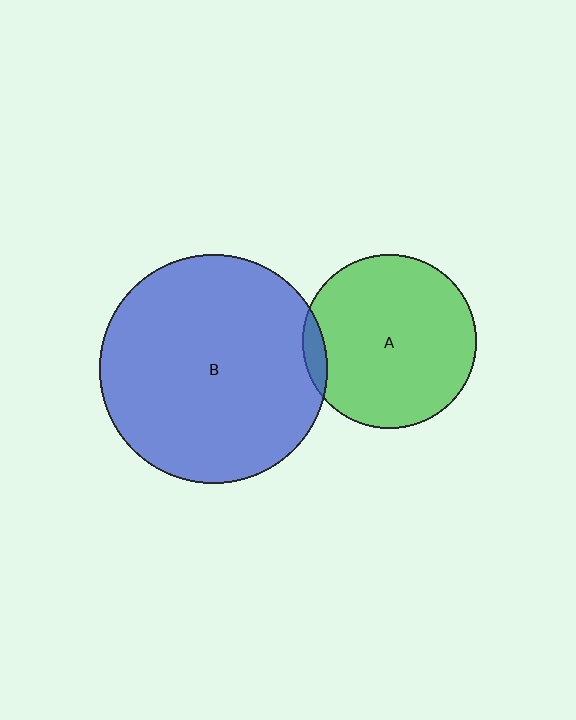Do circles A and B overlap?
Yes.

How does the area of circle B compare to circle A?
Approximately 1.7 times.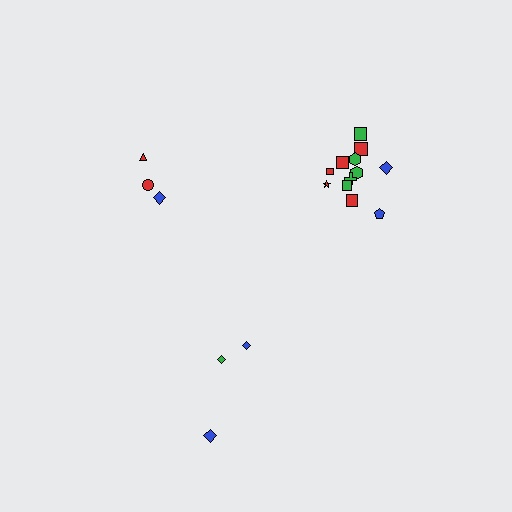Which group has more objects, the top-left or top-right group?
The top-right group.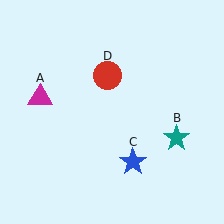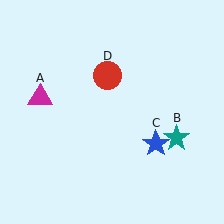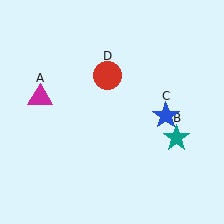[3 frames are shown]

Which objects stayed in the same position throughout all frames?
Magenta triangle (object A) and teal star (object B) and red circle (object D) remained stationary.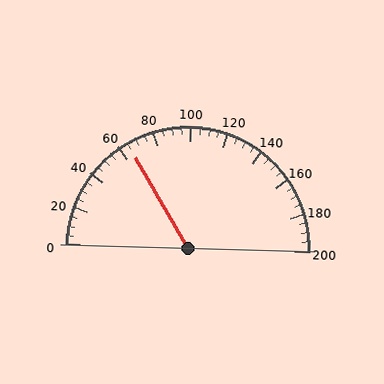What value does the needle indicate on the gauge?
The needle indicates approximately 65.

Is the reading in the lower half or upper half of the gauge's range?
The reading is in the lower half of the range (0 to 200).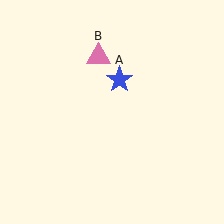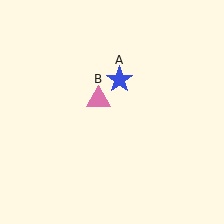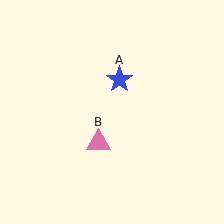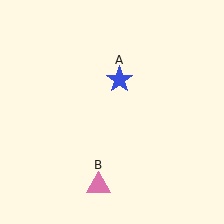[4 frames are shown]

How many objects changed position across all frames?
1 object changed position: pink triangle (object B).